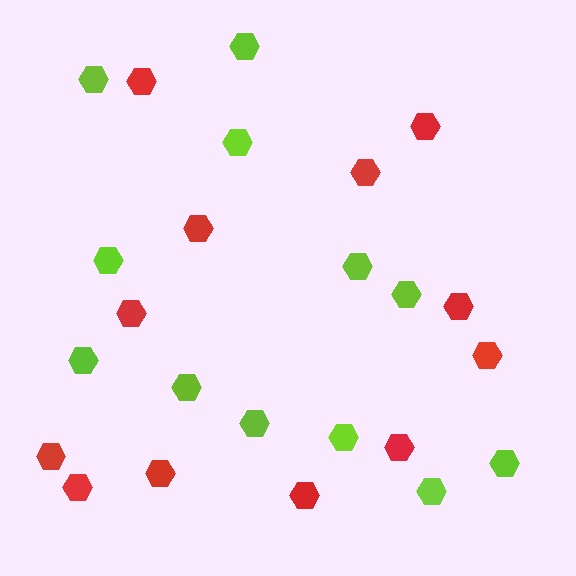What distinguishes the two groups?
There are 2 groups: one group of red hexagons (12) and one group of lime hexagons (12).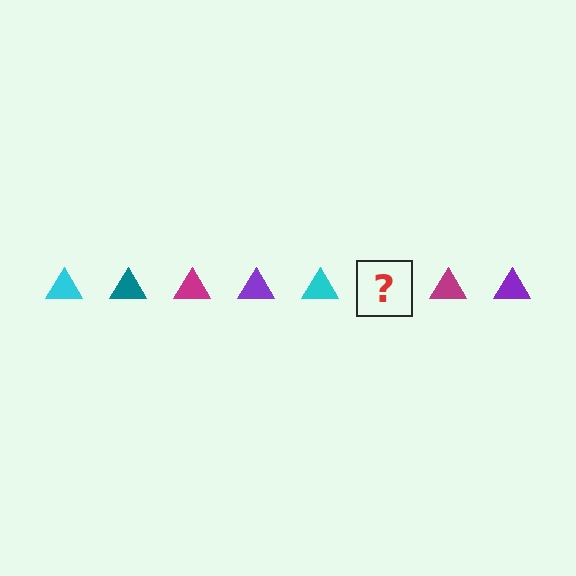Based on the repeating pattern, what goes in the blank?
The blank should be a teal triangle.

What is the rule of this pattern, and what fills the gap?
The rule is that the pattern cycles through cyan, teal, magenta, purple triangles. The gap should be filled with a teal triangle.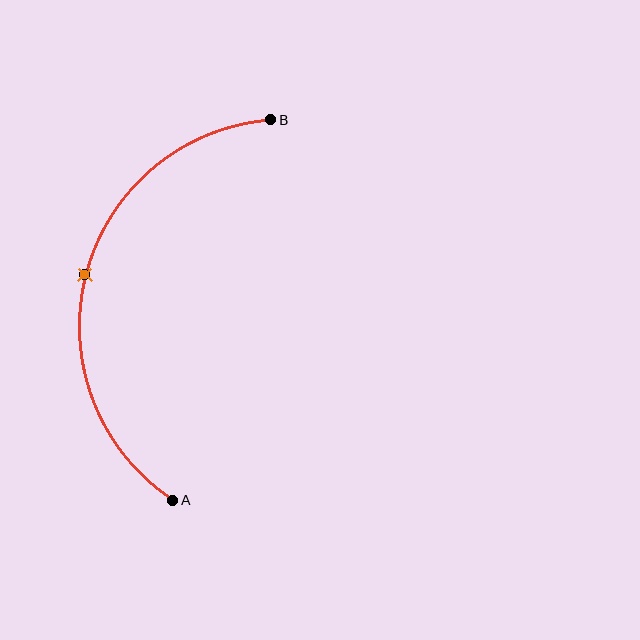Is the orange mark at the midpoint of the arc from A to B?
Yes. The orange mark lies on the arc at equal arc-length from both A and B — it is the arc midpoint.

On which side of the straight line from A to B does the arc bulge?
The arc bulges to the left of the straight line connecting A and B.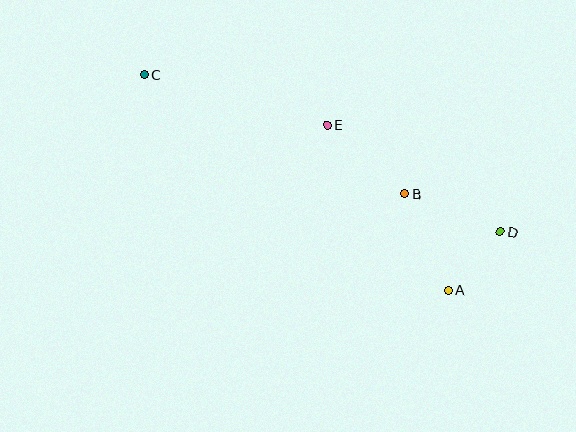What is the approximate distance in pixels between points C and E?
The distance between C and E is approximately 190 pixels.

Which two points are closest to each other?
Points A and D are closest to each other.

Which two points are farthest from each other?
Points C and D are farthest from each other.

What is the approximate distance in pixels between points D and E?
The distance between D and E is approximately 204 pixels.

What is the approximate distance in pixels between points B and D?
The distance between B and D is approximately 103 pixels.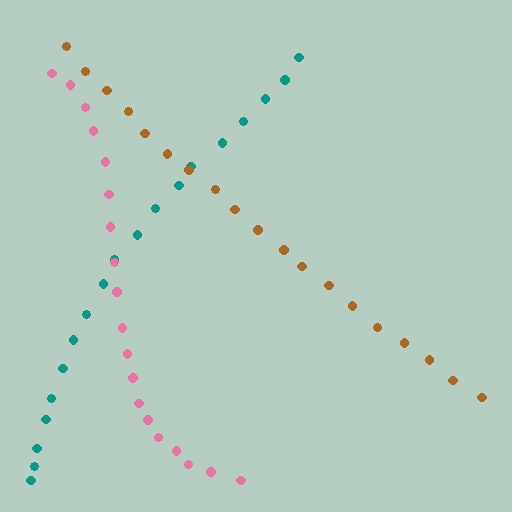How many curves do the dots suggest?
There are 3 distinct paths.